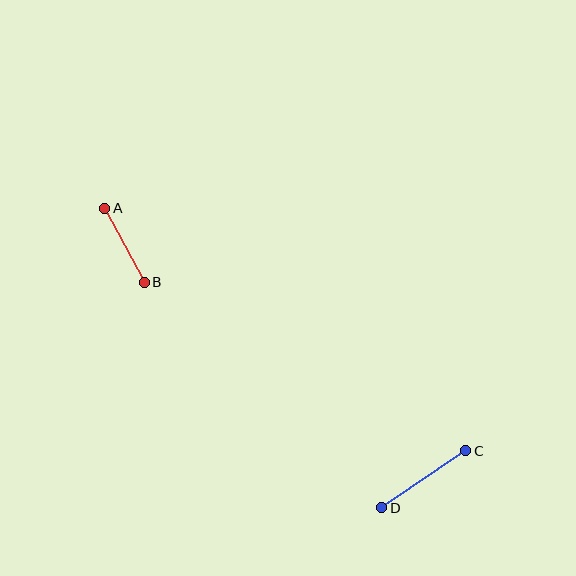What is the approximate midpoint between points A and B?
The midpoint is at approximately (124, 245) pixels.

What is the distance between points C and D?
The distance is approximately 101 pixels.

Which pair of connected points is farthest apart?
Points C and D are farthest apart.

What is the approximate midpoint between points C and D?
The midpoint is at approximately (424, 479) pixels.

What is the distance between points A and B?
The distance is approximately 84 pixels.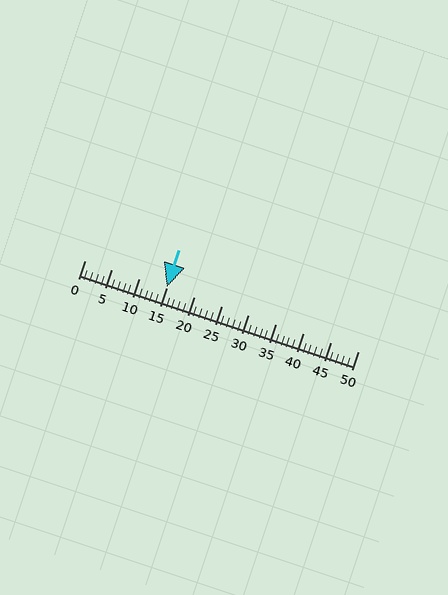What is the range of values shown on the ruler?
The ruler shows values from 0 to 50.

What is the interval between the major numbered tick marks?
The major tick marks are spaced 5 units apart.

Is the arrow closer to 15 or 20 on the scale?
The arrow is closer to 15.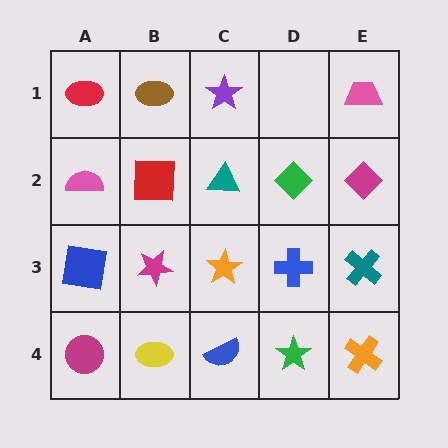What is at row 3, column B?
A magenta star.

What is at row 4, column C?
A blue semicircle.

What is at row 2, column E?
A magenta diamond.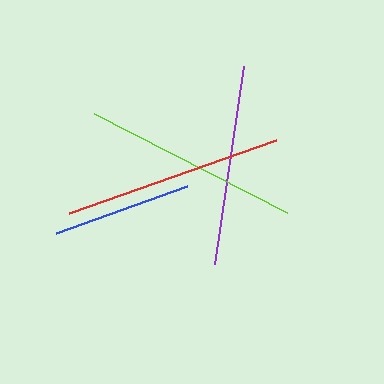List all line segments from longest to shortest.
From longest to shortest: red, lime, purple, blue.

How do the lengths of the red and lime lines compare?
The red and lime lines are approximately the same length.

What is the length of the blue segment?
The blue segment is approximately 139 pixels long.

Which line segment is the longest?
The red line is the longest at approximately 219 pixels.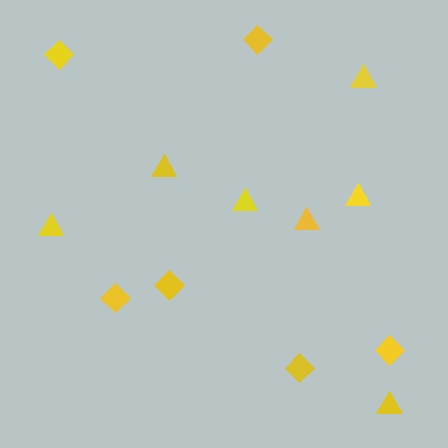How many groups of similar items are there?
There are 2 groups: one group of diamonds (6) and one group of triangles (7).